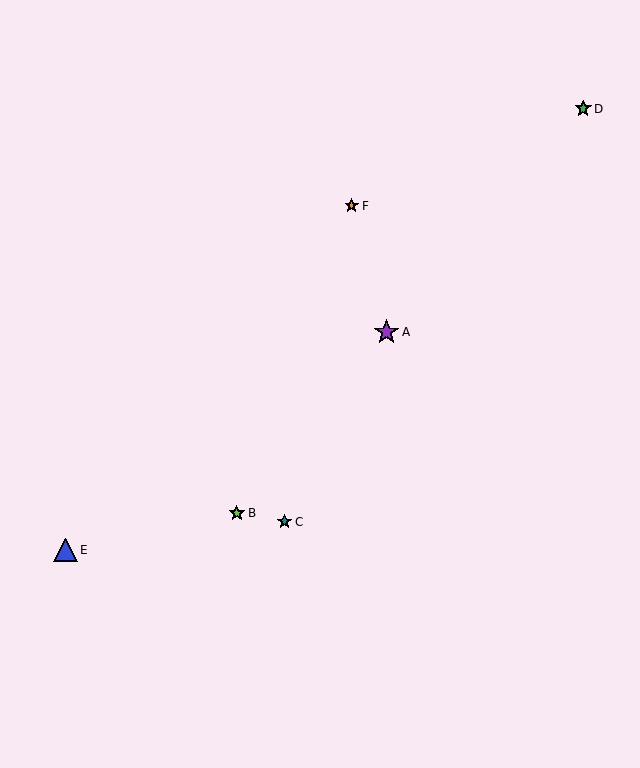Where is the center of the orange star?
The center of the orange star is at (352, 206).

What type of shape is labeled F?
Shape F is an orange star.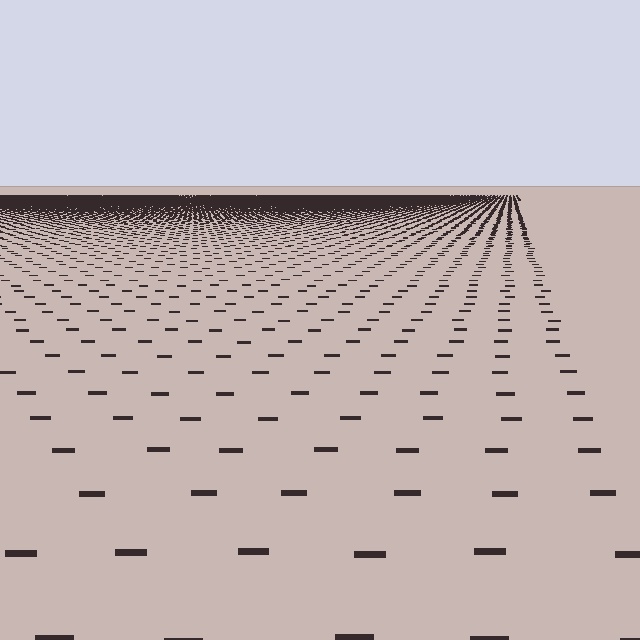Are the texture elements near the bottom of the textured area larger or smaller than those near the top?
Larger. Near the bottom, elements are closer to the viewer and appear at a bigger on-screen size.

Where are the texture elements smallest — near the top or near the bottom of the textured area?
Near the top.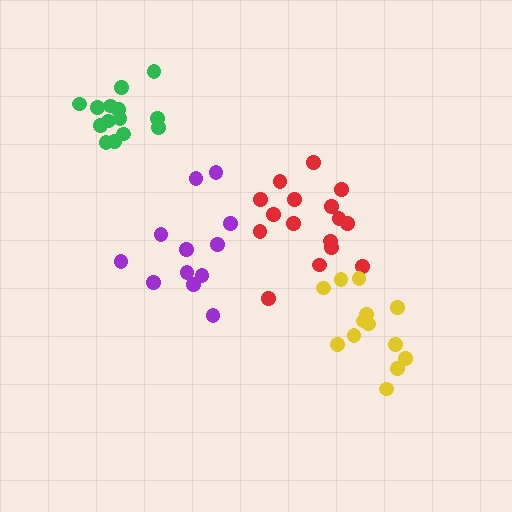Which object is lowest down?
The yellow cluster is bottommost.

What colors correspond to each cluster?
The clusters are colored: red, yellow, purple, green.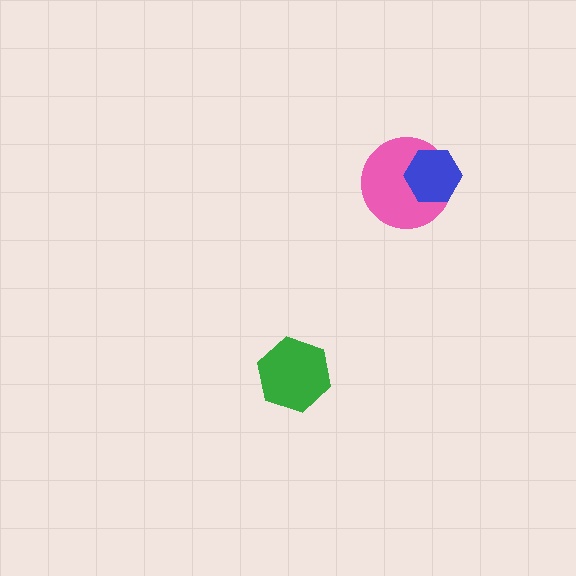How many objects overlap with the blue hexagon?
1 object overlaps with the blue hexagon.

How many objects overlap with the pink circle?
1 object overlaps with the pink circle.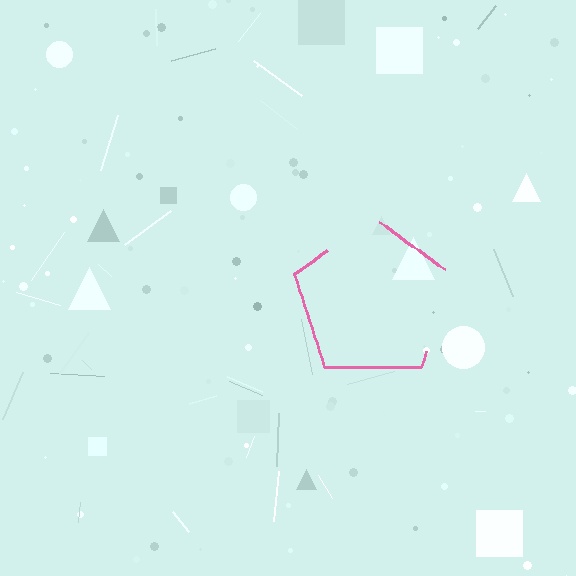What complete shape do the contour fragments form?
The contour fragments form a pentagon.